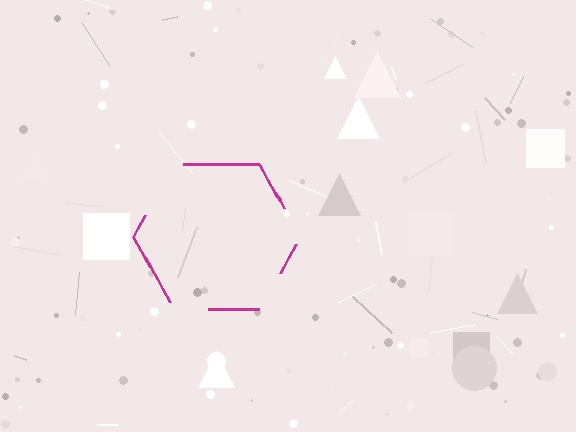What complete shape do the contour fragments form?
The contour fragments form a hexagon.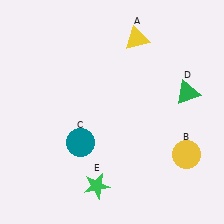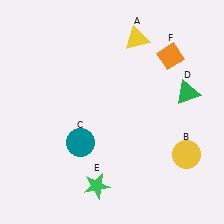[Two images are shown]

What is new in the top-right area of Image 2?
An orange diamond (F) was added in the top-right area of Image 2.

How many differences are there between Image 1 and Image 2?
There is 1 difference between the two images.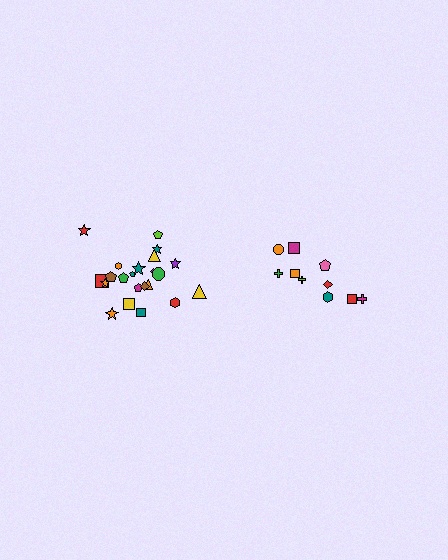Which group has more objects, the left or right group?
The left group.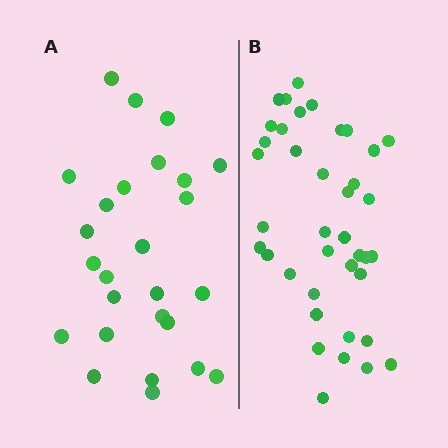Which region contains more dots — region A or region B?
Region B (the right region) has more dots.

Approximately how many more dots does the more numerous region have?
Region B has approximately 15 more dots than region A.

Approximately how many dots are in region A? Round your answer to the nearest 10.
About 30 dots. (The exact count is 26, which rounds to 30.)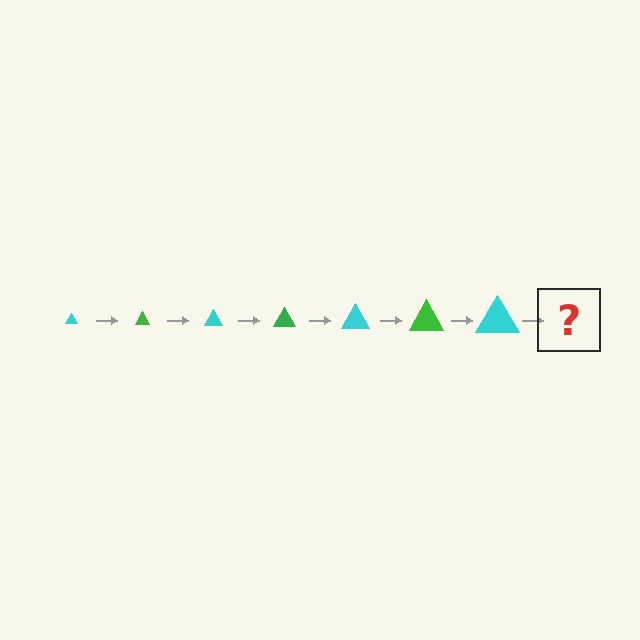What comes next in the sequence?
The next element should be a green triangle, larger than the previous one.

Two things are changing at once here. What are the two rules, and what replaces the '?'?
The two rules are that the triangle grows larger each step and the color cycles through cyan and green. The '?' should be a green triangle, larger than the previous one.